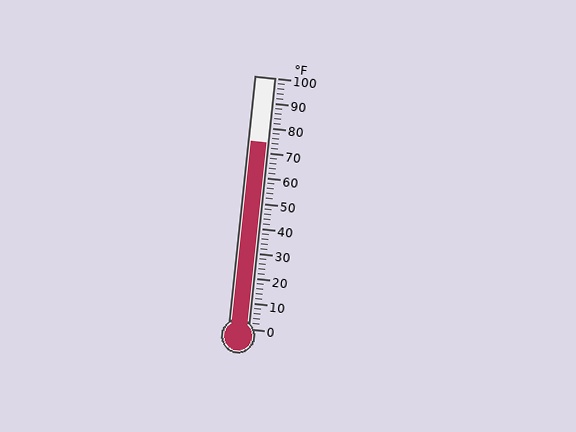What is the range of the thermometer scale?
The thermometer scale ranges from 0°F to 100°F.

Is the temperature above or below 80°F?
The temperature is below 80°F.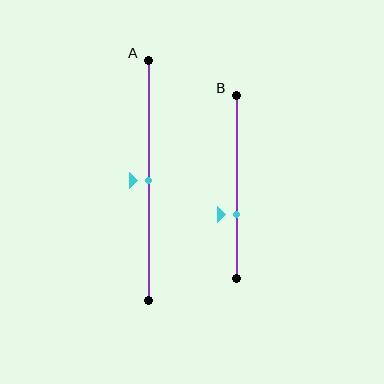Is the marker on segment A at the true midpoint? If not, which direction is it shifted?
Yes, the marker on segment A is at the true midpoint.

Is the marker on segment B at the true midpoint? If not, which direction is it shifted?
No, the marker on segment B is shifted downward by about 15% of the segment length.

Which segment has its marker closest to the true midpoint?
Segment A has its marker closest to the true midpoint.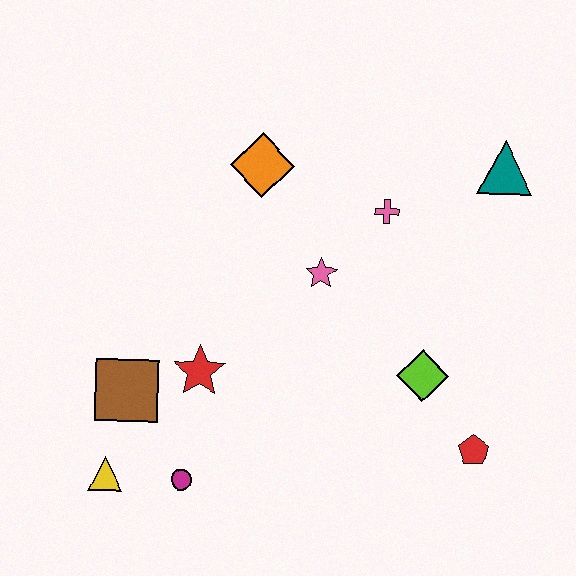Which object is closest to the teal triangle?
The pink cross is closest to the teal triangle.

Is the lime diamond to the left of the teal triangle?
Yes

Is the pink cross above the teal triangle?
No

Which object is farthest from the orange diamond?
The red pentagon is farthest from the orange diamond.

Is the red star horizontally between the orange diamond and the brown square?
Yes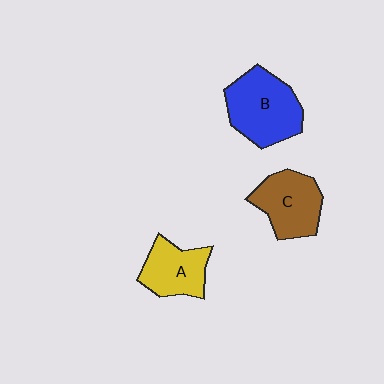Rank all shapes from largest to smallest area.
From largest to smallest: B (blue), C (brown), A (yellow).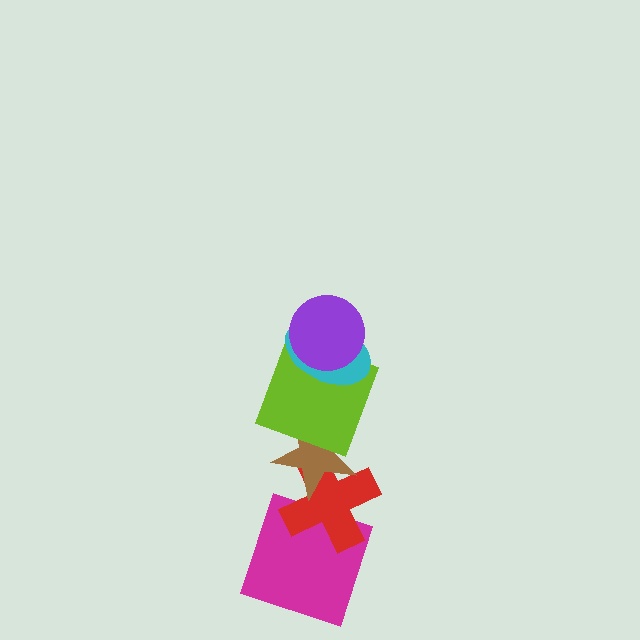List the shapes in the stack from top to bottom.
From top to bottom: the purple circle, the cyan ellipse, the lime square, the brown star, the red cross, the magenta square.